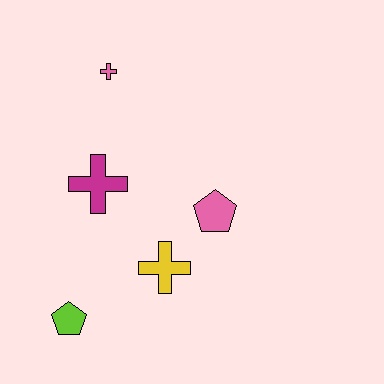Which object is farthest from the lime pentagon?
The pink cross is farthest from the lime pentagon.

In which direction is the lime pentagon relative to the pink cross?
The lime pentagon is below the pink cross.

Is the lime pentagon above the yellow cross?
No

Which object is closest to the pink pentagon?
The yellow cross is closest to the pink pentagon.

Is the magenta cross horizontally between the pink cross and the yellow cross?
No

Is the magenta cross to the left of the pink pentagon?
Yes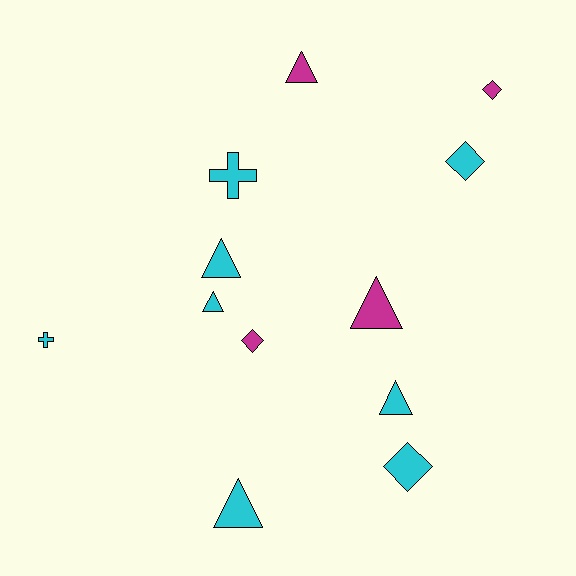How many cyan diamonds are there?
There are 2 cyan diamonds.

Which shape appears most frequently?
Triangle, with 6 objects.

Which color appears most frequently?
Cyan, with 8 objects.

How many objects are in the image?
There are 12 objects.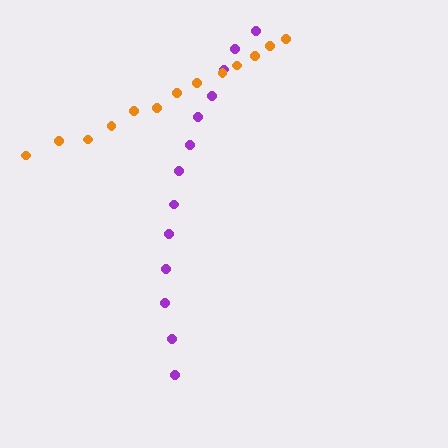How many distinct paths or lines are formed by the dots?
There are 2 distinct paths.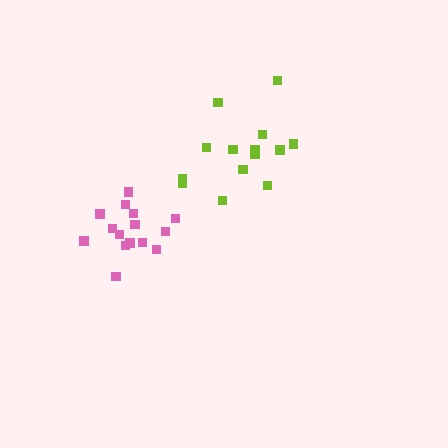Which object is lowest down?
The pink cluster is bottommost.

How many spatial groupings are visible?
There are 2 spatial groupings.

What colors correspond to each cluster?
The clusters are colored: pink, lime.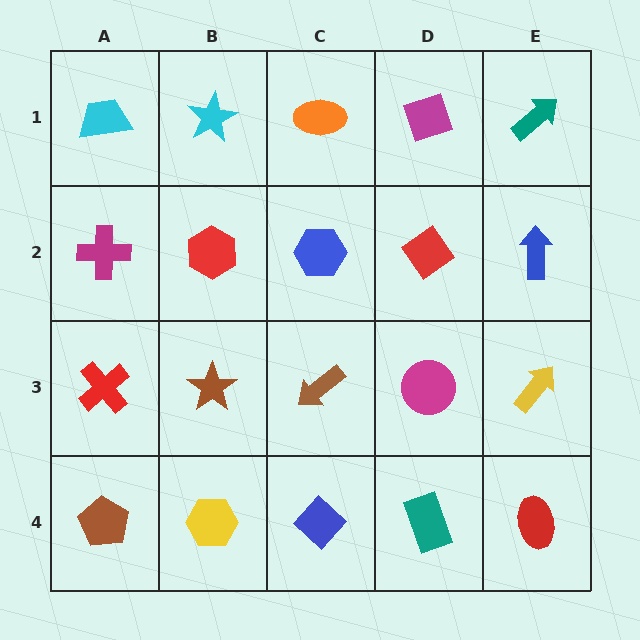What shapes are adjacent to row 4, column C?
A brown arrow (row 3, column C), a yellow hexagon (row 4, column B), a teal rectangle (row 4, column D).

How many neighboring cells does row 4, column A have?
2.